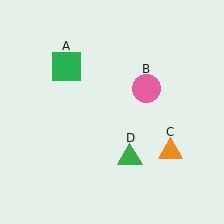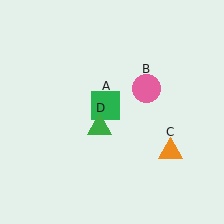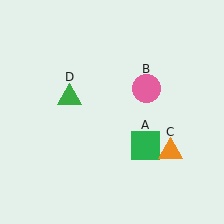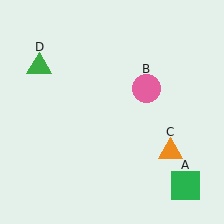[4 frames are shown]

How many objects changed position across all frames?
2 objects changed position: green square (object A), green triangle (object D).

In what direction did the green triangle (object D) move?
The green triangle (object D) moved up and to the left.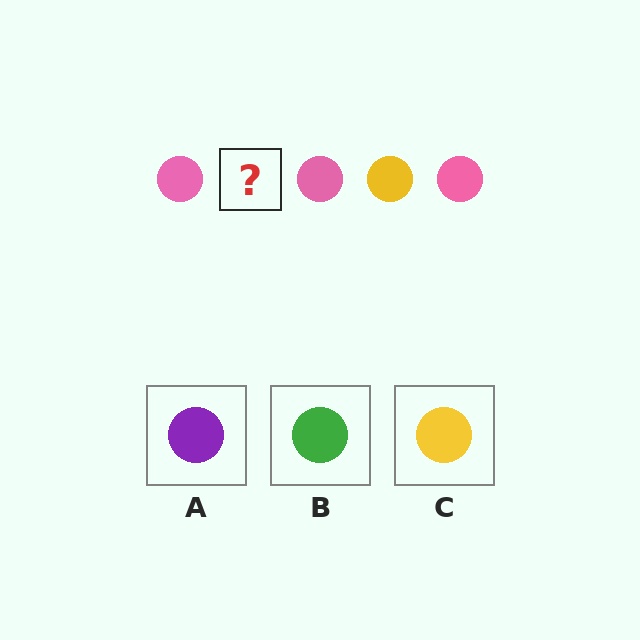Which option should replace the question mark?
Option C.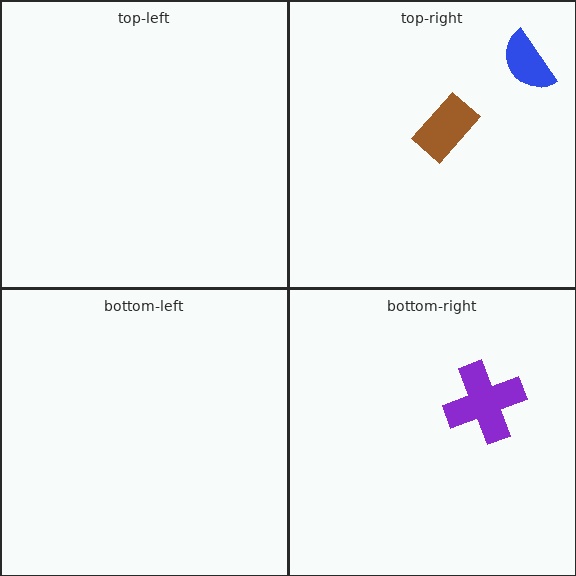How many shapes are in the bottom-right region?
1.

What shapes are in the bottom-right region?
The purple cross.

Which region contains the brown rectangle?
The top-right region.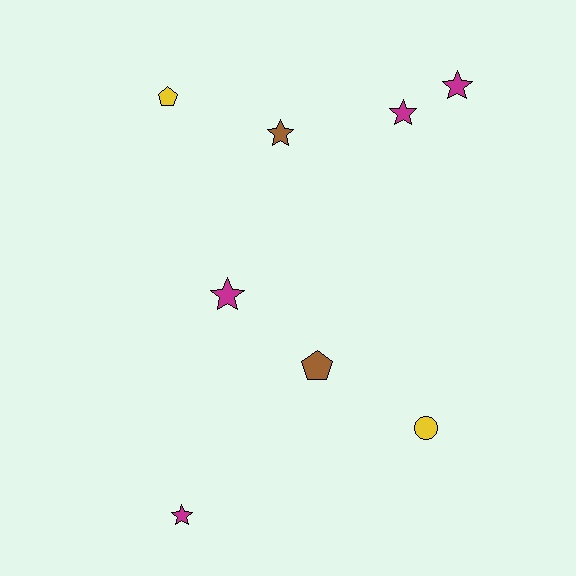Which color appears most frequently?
Magenta, with 4 objects.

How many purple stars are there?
There are no purple stars.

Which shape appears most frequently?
Star, with 5 objects.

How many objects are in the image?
There are 8 objects.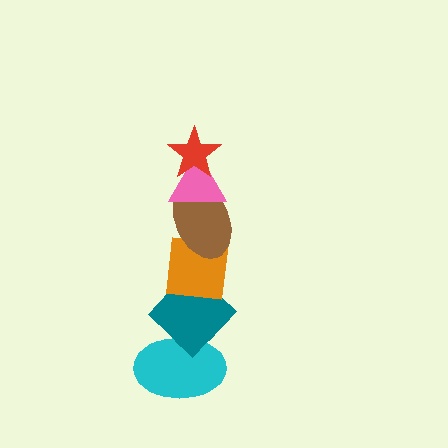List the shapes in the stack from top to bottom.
From top to bottom: the red star, the pink triangle, the brown ellipse, the orange square, the teal diamond, the cyan ellipse.